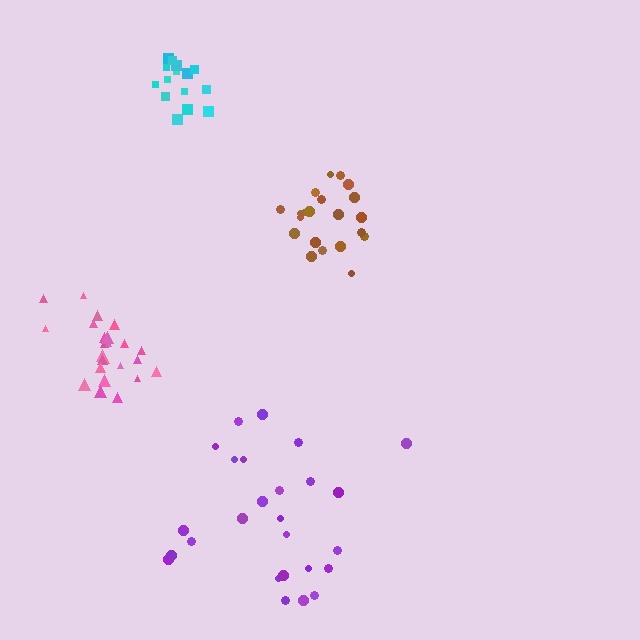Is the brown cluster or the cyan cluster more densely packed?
Cyan.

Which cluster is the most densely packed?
Cyan.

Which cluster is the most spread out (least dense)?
Purple.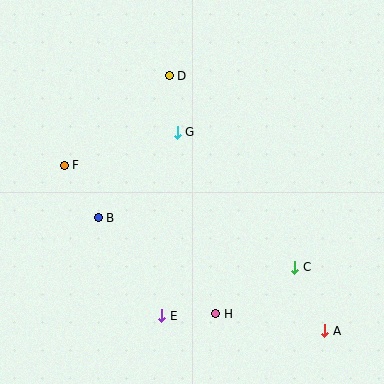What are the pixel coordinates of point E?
Point E is at (162, 316).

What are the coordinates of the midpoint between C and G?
The midpoint between C and G is at (236, 200).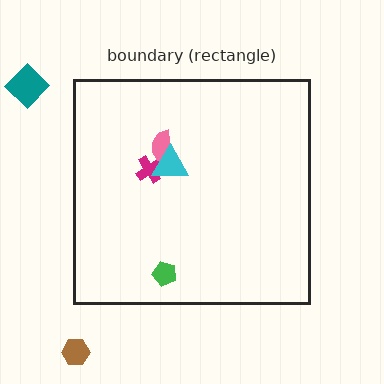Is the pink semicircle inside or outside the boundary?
Inside.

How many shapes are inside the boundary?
4 inside, 2 outside.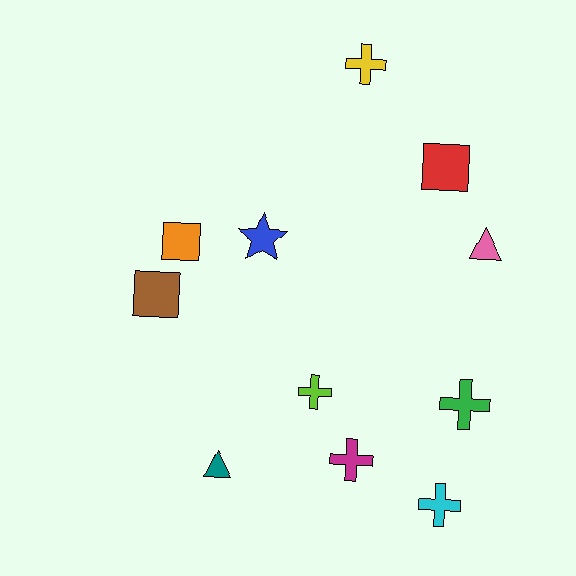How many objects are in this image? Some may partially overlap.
There are 11 objects.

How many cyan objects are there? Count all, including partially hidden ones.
There is 1 cyan object.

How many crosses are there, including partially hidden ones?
There are 5 crosses.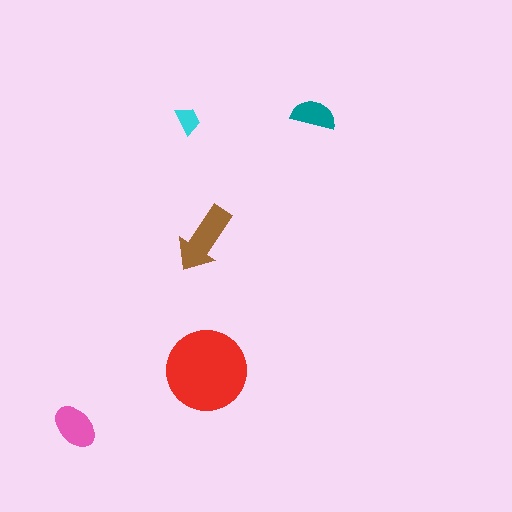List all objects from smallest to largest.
The cyan trapezoid, the teal semicircle, the pink ellipse, the brown arrow, the red circle.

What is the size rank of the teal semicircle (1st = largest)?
4th.